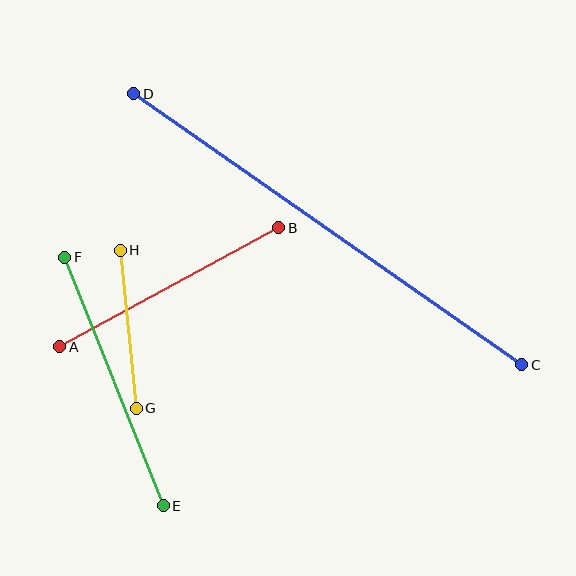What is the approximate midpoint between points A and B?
The midpoint is at approximately (169, 287) pixels.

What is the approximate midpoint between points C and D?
The midpoint is at approximately (328, 229) pixels.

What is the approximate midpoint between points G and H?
The midpoint is at approximately (128, 329) pixels.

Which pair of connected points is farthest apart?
Points C and D are farthest apart.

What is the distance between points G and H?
The distance is approximately 159 pixels.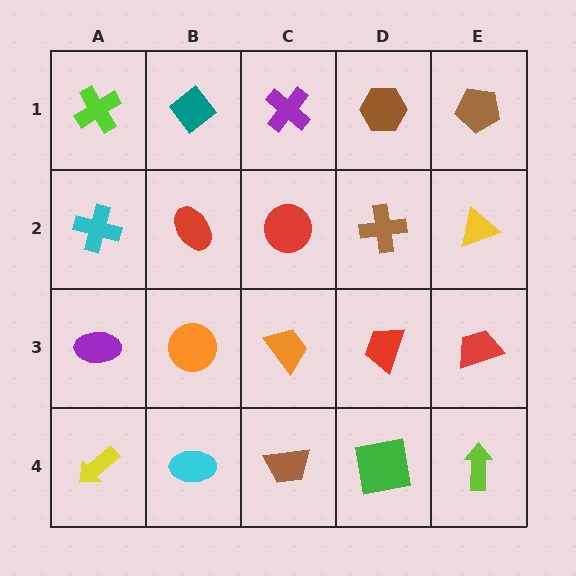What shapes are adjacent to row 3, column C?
A red circle (row 2, column C), a brown trapezoid (row 4, column C), an orange circle (row 3, column B), a red trapezoid (row 3, column D).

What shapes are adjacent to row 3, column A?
A cyan cross (row 2, column A), a yellow arrow (row 4, column A), an orange circle (row 3, column B).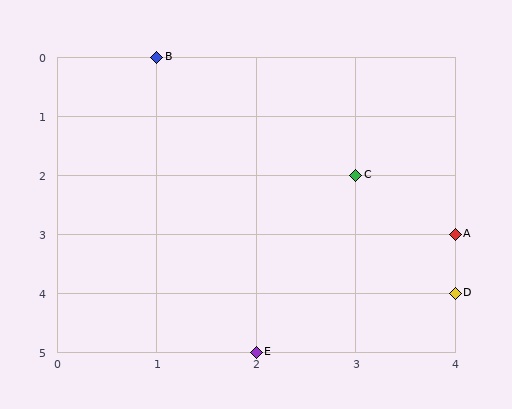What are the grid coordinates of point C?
Point C is at grid coordinates (3, 2).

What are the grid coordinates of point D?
Point D is at grid coordinates (4, 4).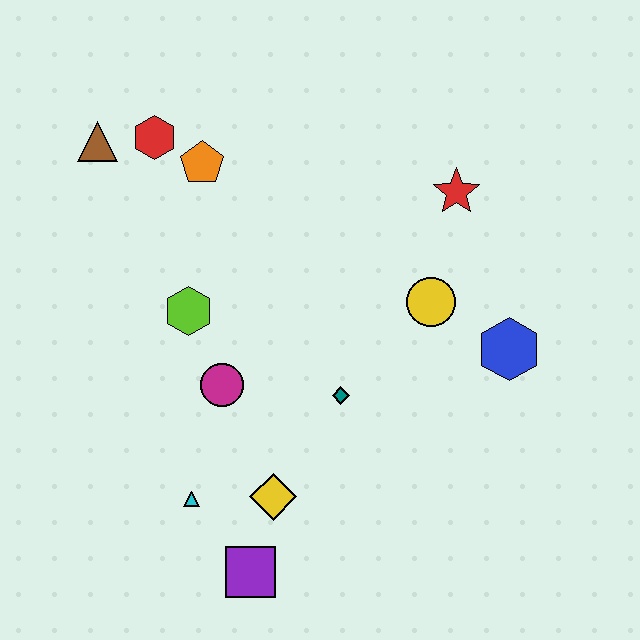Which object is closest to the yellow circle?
The blue hexagon is closest to the yellow circle.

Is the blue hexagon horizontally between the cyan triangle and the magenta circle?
No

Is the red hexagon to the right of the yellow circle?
No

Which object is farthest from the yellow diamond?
The brown triangle is farthest from the yellow diamond.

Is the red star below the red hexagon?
Yes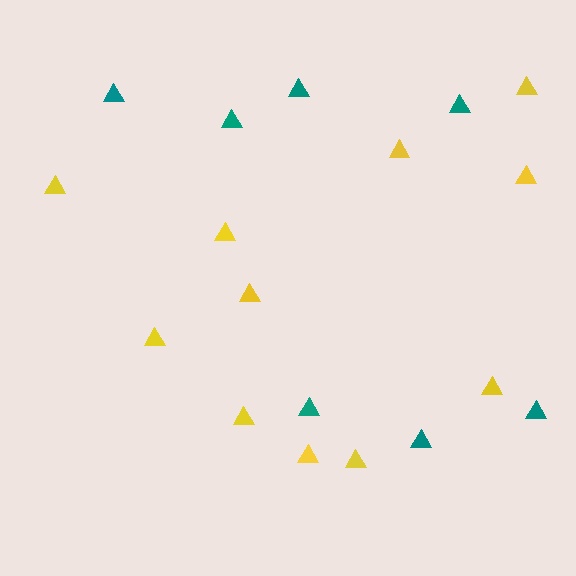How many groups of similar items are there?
There are 2 groups: one group of yellow triangles (11) and one group of teal triangles (7).